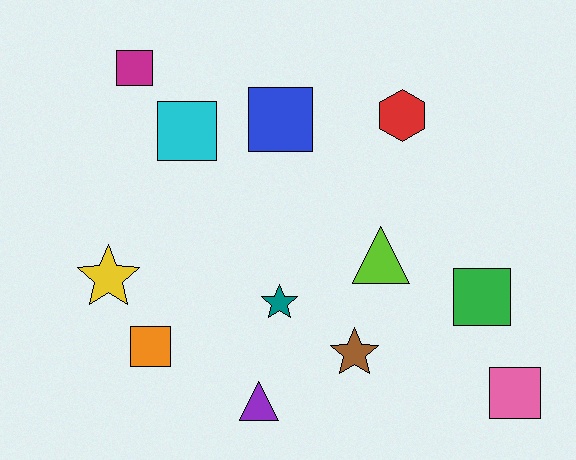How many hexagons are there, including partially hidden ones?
There is 1 hexagon.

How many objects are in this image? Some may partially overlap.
There are 12 objects.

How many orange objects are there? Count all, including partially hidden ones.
There is 1 orange object.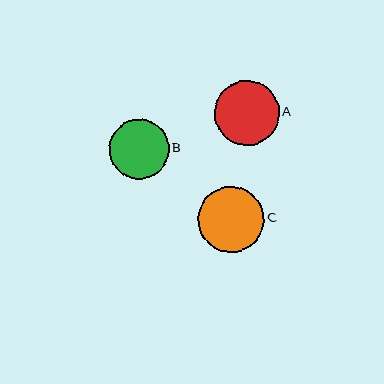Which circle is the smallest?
Circle B is the smallest with a size of approximately 60 pixels.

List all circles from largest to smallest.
From largest to smallest: C, A, B.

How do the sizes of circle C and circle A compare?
Circle C and circle A are approximately the same size.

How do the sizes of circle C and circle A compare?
Circle C and circle A are approximately the same size.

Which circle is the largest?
Circle C is the largest with a size of approximately 66 pixels.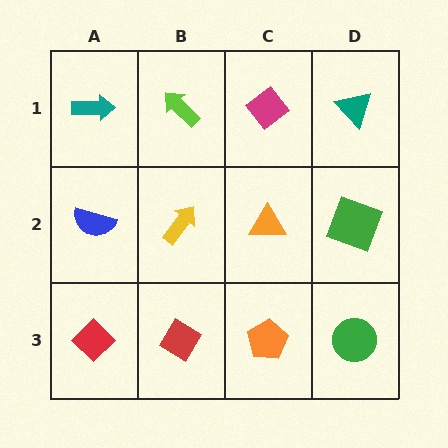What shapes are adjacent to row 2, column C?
A magenta diamond (row 1, column C), an orange pentagon (row 3, column C), a yellow arrow (row 2, column B), a green square (row 2, column D).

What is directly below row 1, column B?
A yellow arrow.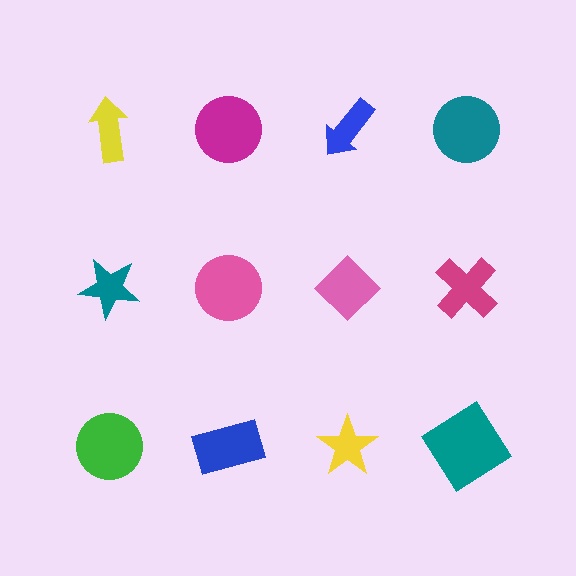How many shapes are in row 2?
4 shapes.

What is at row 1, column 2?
A magenta circle.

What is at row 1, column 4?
A teal circle.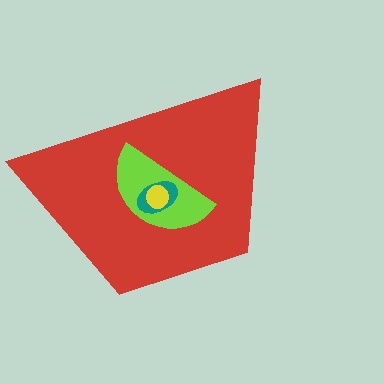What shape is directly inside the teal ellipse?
The yellow circle.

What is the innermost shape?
The yellow circle.